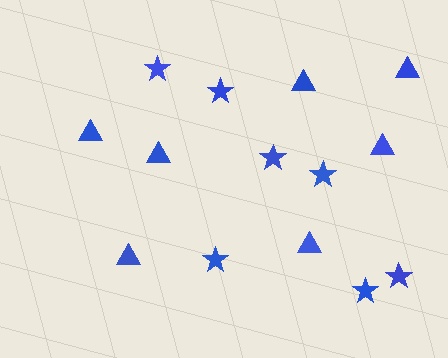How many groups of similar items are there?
There are 2 groups: one group of triangles (7) and one group of stars (7).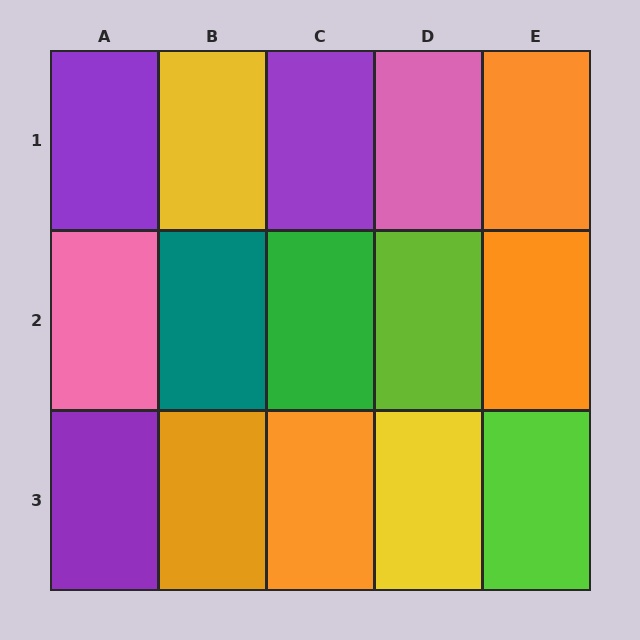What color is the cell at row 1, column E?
Orange.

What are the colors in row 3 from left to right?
Purple, orange, orange, yellow, lime.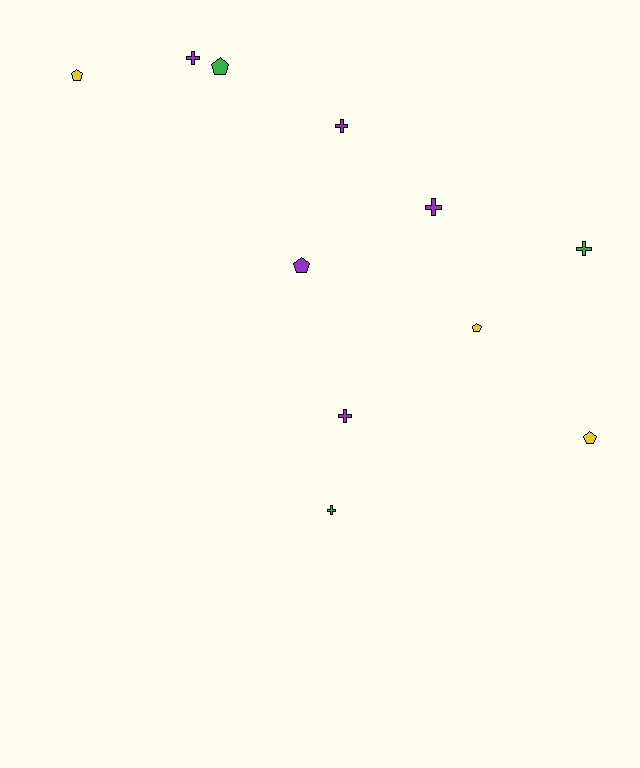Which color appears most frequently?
Purple, with 5 objects.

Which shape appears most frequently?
Cross, with 6 objects.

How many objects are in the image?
There are 11 objects.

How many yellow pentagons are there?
There are 3 yellow pentagons.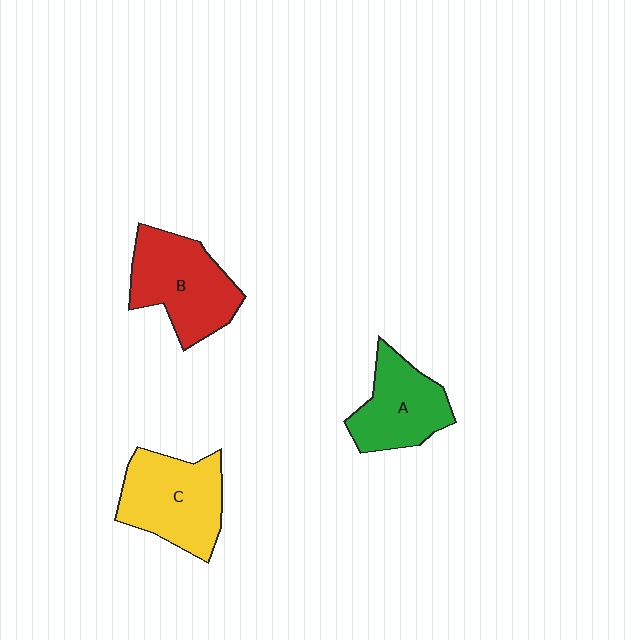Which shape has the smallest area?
Shape A (green).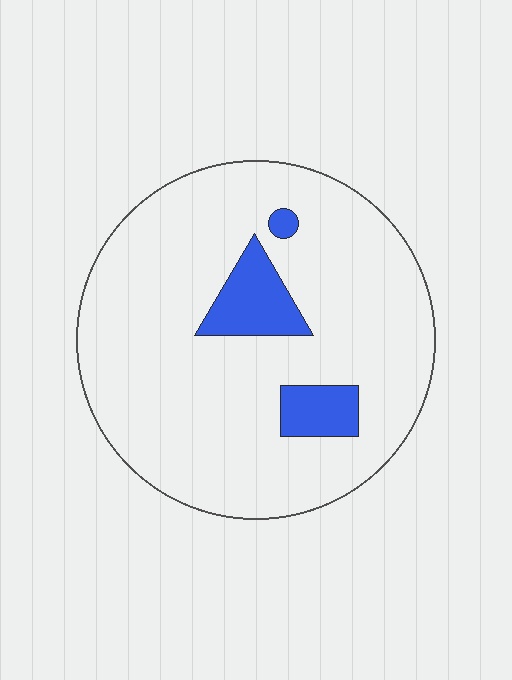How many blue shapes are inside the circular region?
3.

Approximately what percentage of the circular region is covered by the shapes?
Approximately 10%.